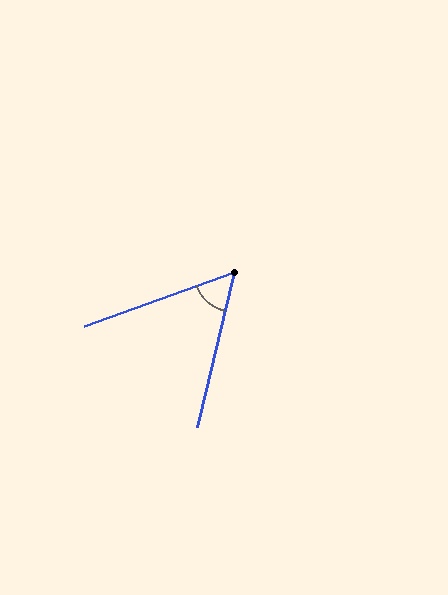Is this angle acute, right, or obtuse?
It is acute.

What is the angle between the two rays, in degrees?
Approximately 57 degrees.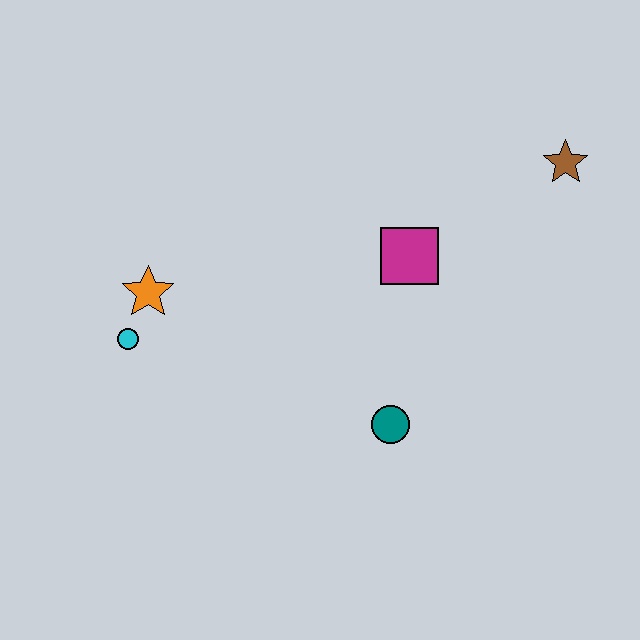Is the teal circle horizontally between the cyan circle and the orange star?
No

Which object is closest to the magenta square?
The teal circle is closest to the magenta square.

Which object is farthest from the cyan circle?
The brown star is farthest from the cyan circle.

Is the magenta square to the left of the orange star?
No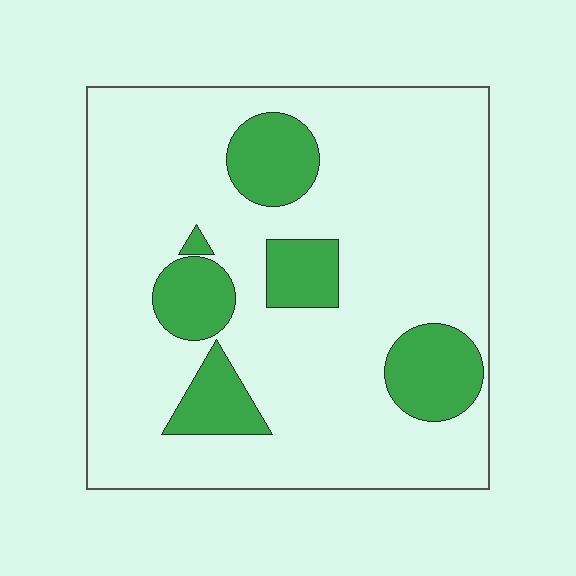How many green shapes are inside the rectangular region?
6.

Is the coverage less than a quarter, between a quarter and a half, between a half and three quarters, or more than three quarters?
Less than a quarter.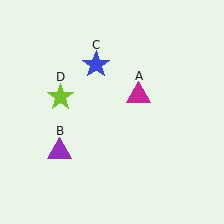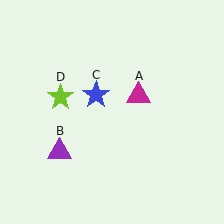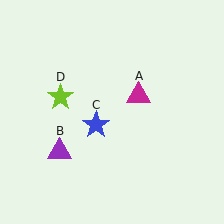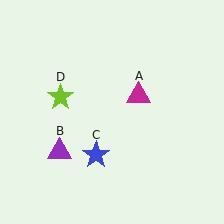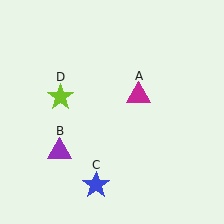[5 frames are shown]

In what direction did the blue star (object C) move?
The blue star (object C) moved down.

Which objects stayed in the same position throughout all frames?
Magenta triangle (object A) and purple triangle (object B) and lime star (object D) remained stationary.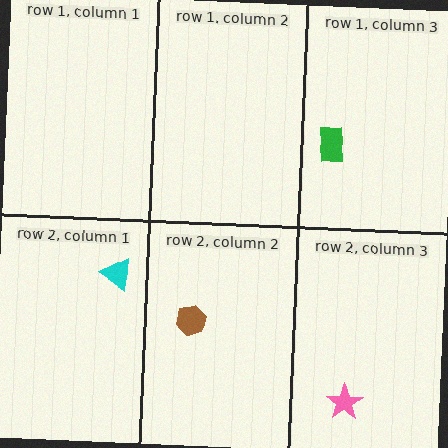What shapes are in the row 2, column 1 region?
The cyan triangle.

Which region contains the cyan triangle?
The row 2, column 1 region.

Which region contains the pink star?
The row 2, column 3 region.